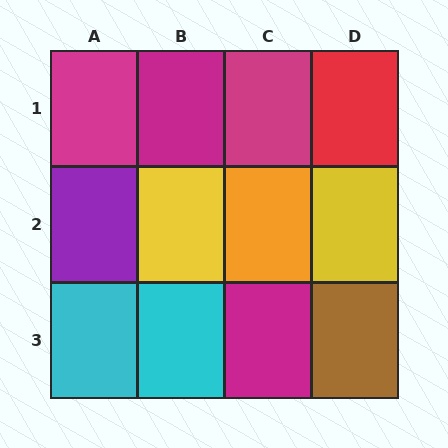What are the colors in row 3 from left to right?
Cyan, cyan, magenta, brown.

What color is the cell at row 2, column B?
Yellow.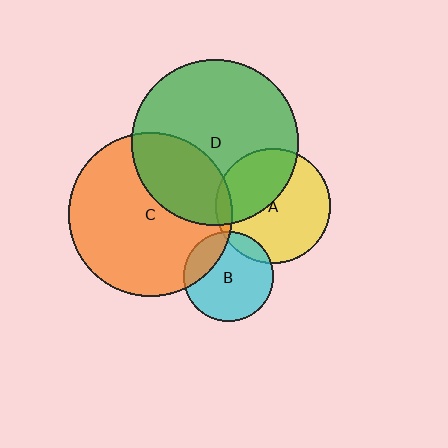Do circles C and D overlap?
Yes.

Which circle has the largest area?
Circle D (green).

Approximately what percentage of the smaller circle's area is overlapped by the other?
Approximately 30%.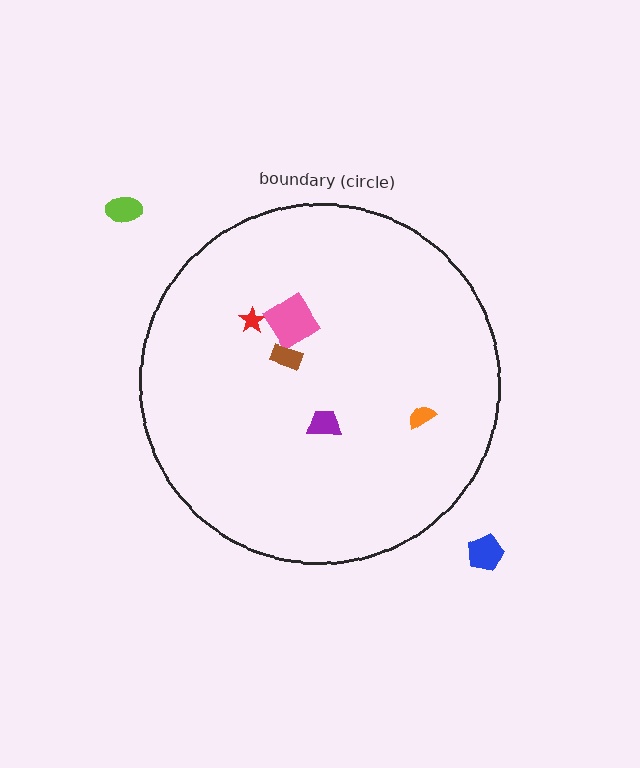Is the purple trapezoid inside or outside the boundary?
Inside.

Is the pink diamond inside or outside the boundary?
Inside.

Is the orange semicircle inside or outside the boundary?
Inside.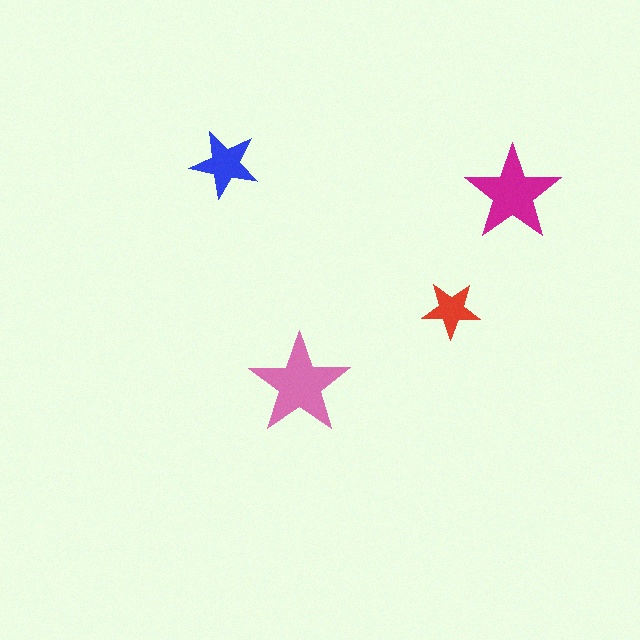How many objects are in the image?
There are 4 objects in the image.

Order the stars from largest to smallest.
the pink one, the magenta one, the blue one, the red one.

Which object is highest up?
The blue star is topmost.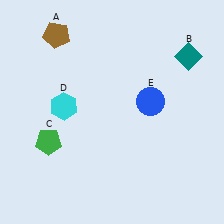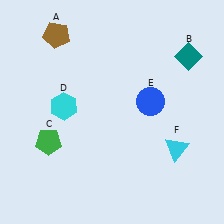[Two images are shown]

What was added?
A cyan triangle (F) was added in Image 2.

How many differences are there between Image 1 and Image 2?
There is 1 difference between the two images.